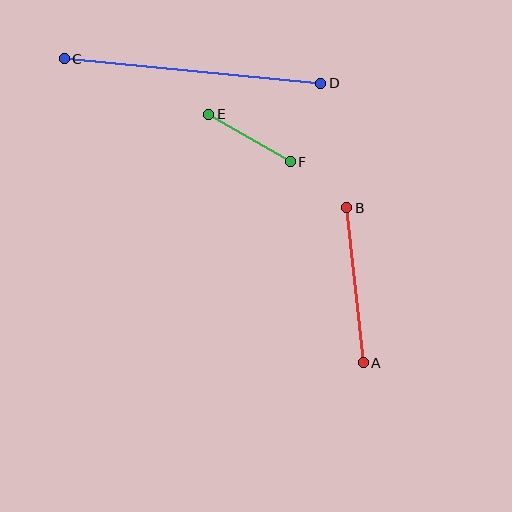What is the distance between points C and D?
The distance is approximately 258 pixels.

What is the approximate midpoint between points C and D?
The midpoint is at approximately (192, 71) pixels.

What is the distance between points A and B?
The distance is approximately 156 pixels.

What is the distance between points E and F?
The distance is approximately 94 pixels.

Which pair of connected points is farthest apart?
Points C and D are farthest apart.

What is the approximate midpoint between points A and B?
The midpoint is at approximately (355, 285) pixels.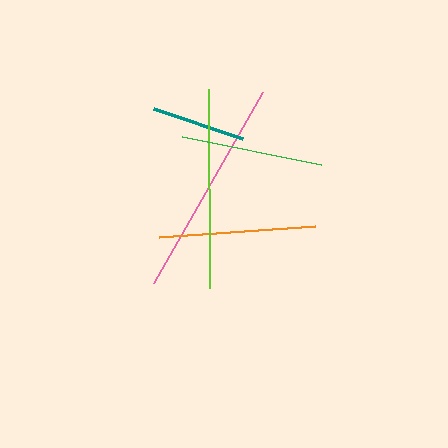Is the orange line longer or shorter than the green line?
The orange line is longer than the green line.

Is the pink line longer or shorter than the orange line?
The pink line is longer than the orange line.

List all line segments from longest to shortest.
From longest to shortest: pink, lime, orange, green, teal.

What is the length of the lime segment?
The lime segment is approximately 199 pixels long.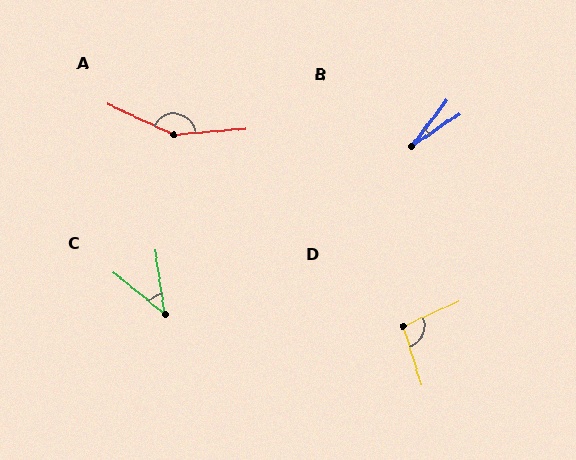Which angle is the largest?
A, at approximately 150 degrees.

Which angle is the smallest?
B, at approximately 18 degrees.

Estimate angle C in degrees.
Approximately 42 degrees.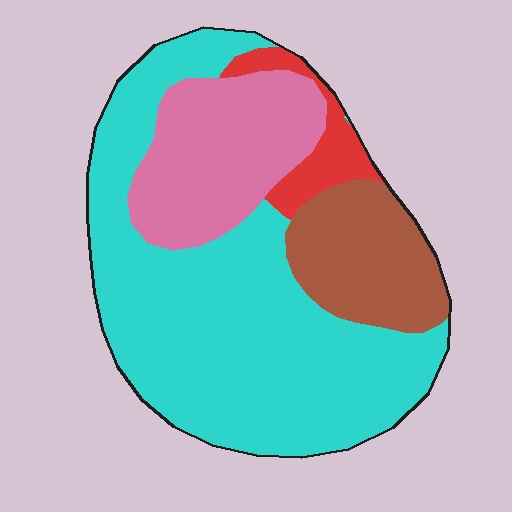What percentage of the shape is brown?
Brown takes up less than a sixth of the shape.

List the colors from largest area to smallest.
From largest to smallest: cyan, pink, brown, red.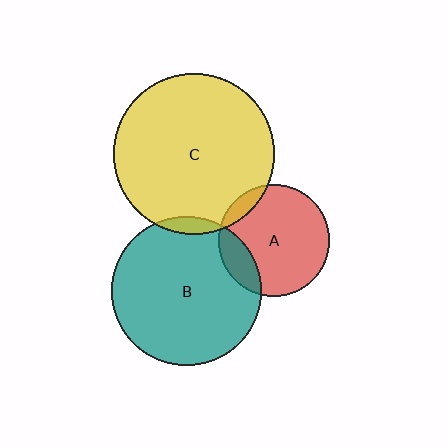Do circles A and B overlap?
Yes.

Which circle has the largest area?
Circle C (yellow).